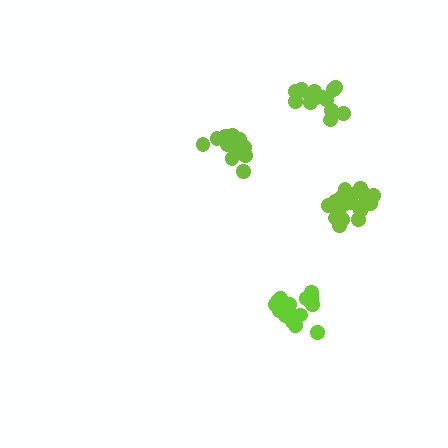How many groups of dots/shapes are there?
There are 4 groups.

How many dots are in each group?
Group 1: 14 dots, Group 2: 14 dots, Group 3: 18 dots, Group 4: 20 dots (66 total).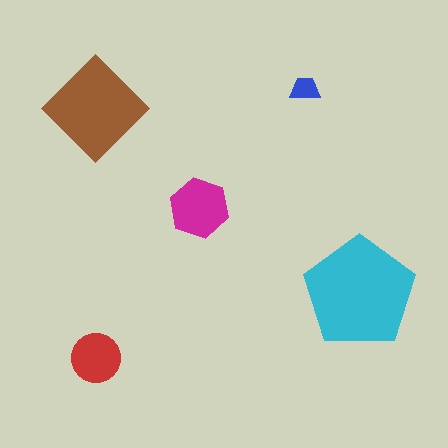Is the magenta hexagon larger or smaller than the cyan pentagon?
Smaller.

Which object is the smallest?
The blue trapezoid.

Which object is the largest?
The cyan pentagon.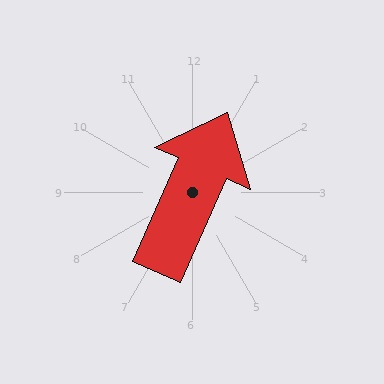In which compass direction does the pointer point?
Northeast.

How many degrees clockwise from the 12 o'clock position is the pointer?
Approximately 24 degrees.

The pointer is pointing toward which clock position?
Roughly 1 o'clock.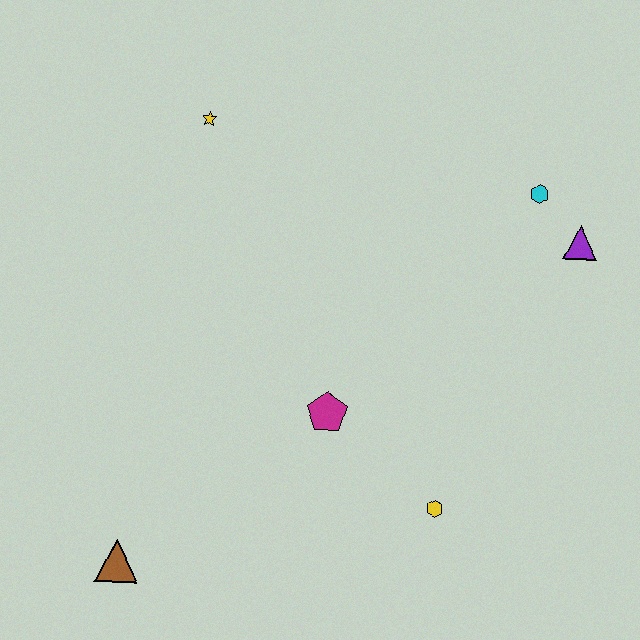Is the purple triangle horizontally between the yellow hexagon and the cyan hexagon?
No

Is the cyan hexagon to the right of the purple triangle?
No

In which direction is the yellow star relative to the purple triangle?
The yellow star is to the left of the purple triangle.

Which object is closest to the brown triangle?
The magenta pentagon is closest to the brown triangle.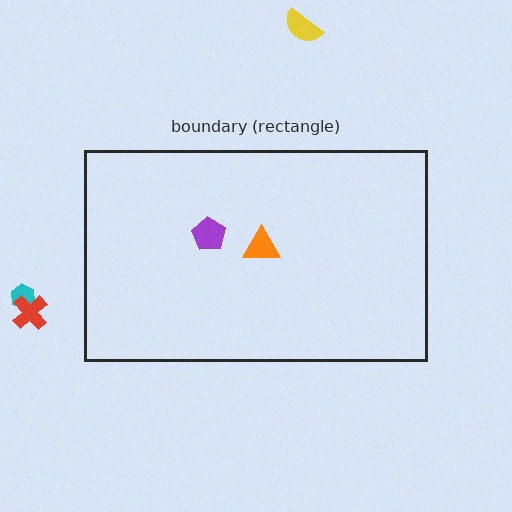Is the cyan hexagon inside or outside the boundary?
Outside.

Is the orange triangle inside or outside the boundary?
Inside.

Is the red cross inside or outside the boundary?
Outside.